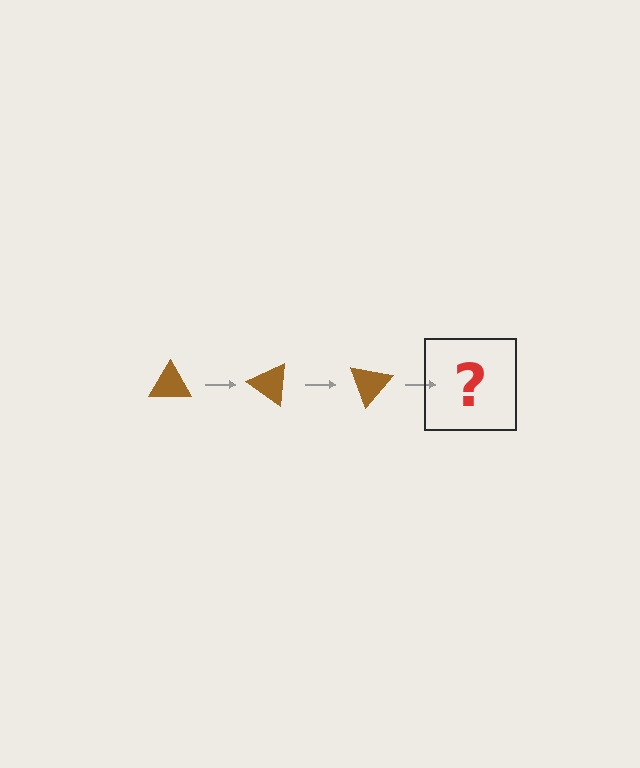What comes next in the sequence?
The next element should be a brown triangle rotated 105 degrees.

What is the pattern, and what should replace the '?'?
The pattern is that the triangle rotates 35 degrees each step. The '?' should be a brown triangle rotated 105 degrees.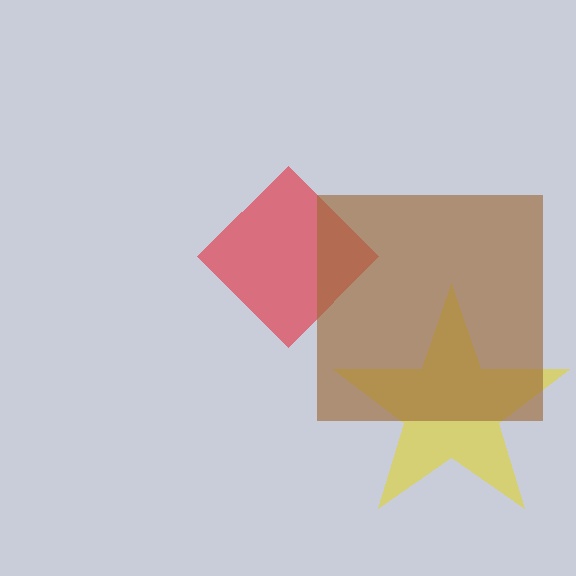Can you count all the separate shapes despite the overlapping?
Yes, there are 3 separate shapes.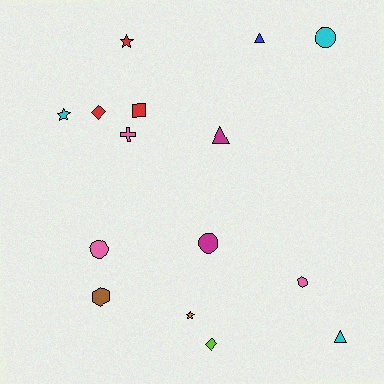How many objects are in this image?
There are 15 objects.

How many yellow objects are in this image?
There are no yellow objects.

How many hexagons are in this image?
There are 2 hexagons.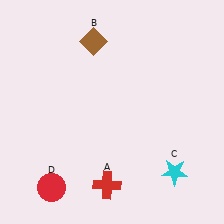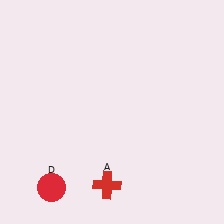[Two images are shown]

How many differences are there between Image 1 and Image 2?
There are 2 differences between the two images.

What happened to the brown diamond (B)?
The brown diamond (B) was removed in Image 2. It was in the top-left area of Image 1.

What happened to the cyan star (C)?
The cyan star (C) was removed in Image 2. It was in the bottom-right area of Image 1.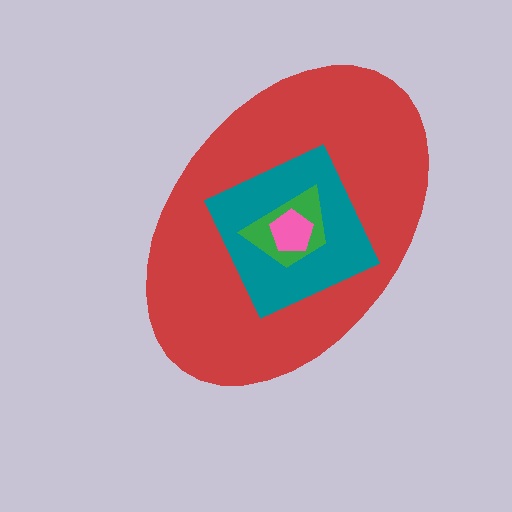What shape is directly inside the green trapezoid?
The pink pentagon.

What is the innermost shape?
The pink pentagon.